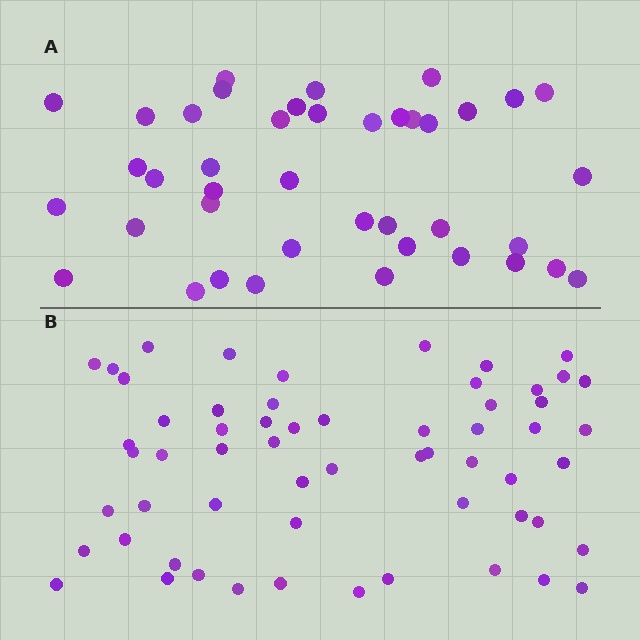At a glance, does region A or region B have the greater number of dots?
Region B (the bottom region) has more dots.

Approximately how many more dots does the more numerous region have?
Region B has approximately 20 more dots than region A.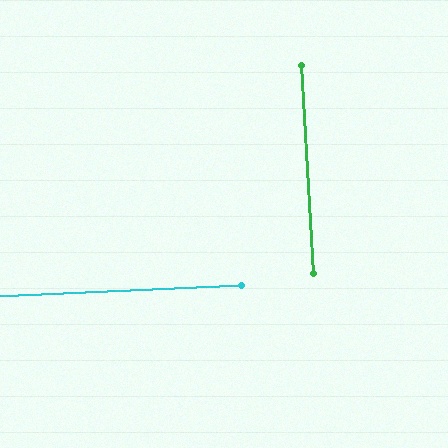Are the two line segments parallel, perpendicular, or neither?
Perpendicular — they meet at approximately 89°.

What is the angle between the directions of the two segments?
Approximately 89 degrees.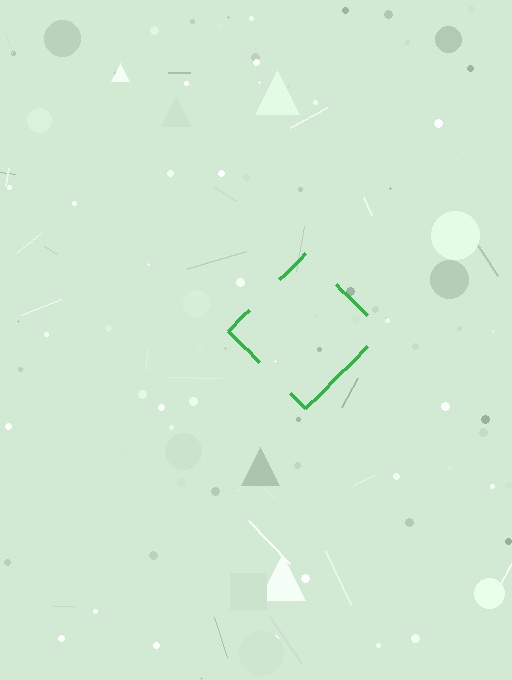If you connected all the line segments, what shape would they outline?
They would outline a diamond.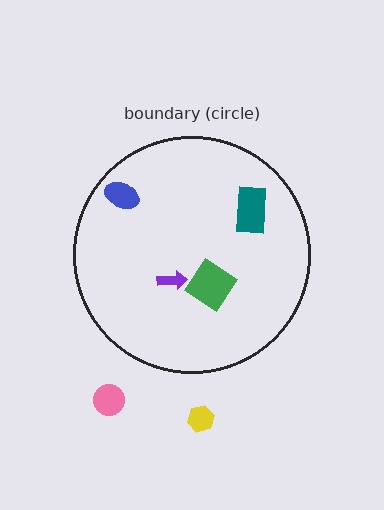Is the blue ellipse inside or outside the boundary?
Inside.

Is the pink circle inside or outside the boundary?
Outside.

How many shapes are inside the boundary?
4 inside, 2 outside.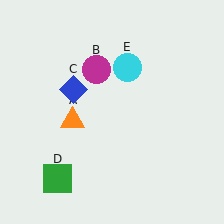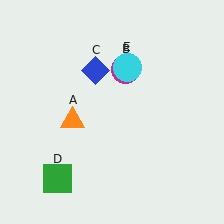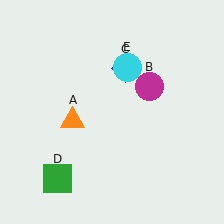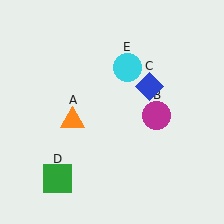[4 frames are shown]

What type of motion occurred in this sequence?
The magenta circle (object B), blue diamond (object C) rotated clockwise around the center of the scene.